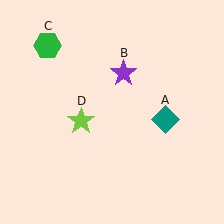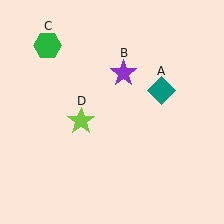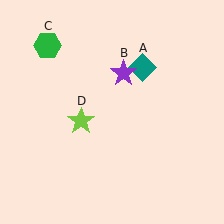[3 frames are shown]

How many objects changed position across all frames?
1 object changed position: teal diamond (object A).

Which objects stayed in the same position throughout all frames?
Purple star (object B) and green hexagon (object C) and lime star (object D) remained stationary.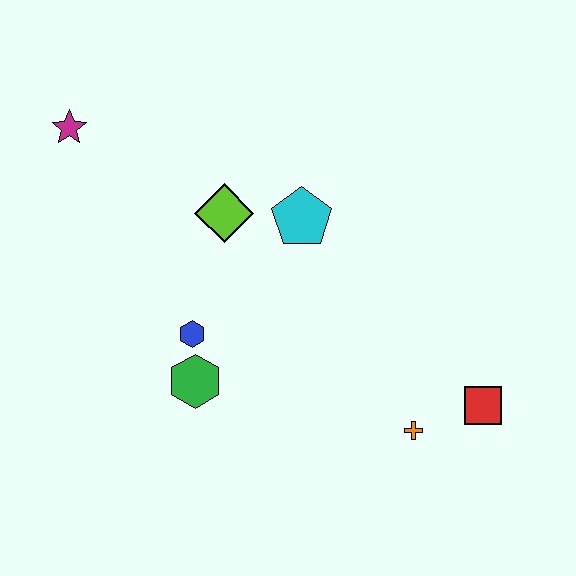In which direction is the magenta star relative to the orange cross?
The magenta star is to the left of the orange cross.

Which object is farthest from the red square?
The magenta star is farthest from the red square.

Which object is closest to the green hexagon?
The blue hexagon is closest to the green hexagon.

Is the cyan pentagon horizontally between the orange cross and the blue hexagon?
Yes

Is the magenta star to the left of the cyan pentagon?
Yes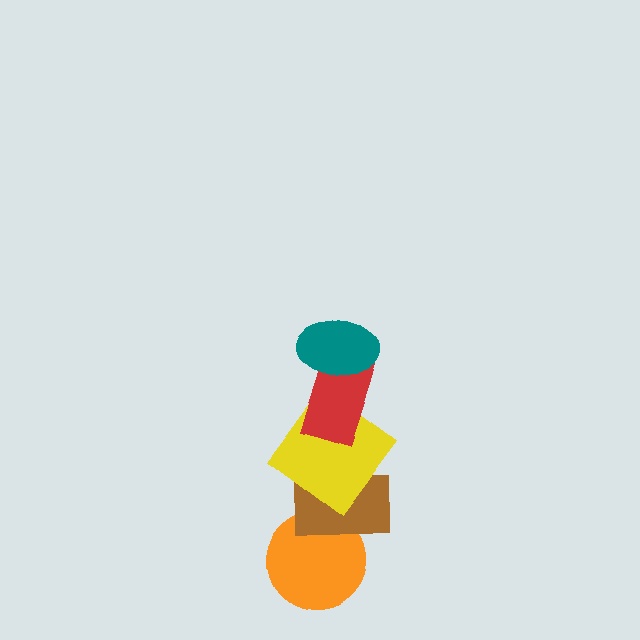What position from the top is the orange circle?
The orange circle is 5th from the top.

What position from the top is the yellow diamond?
The yellow diamond is 3rd from the top.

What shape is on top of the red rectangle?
The teal ellipse is on top of the red rectangle.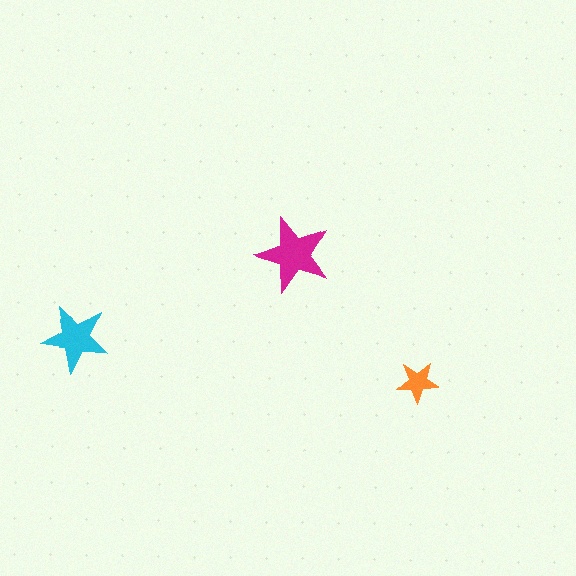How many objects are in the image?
There are 3 objects in the image.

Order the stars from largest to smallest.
the magenta one, the cyan one, the orange one.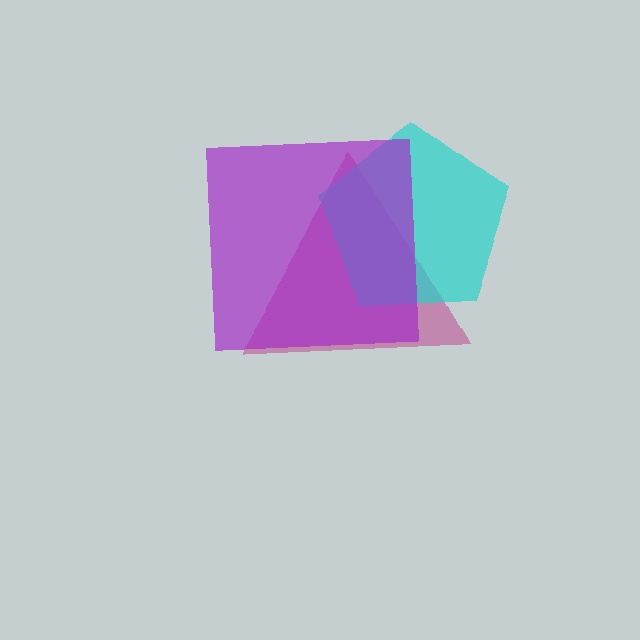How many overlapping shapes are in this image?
There are 3 overlapping shapes in the image.